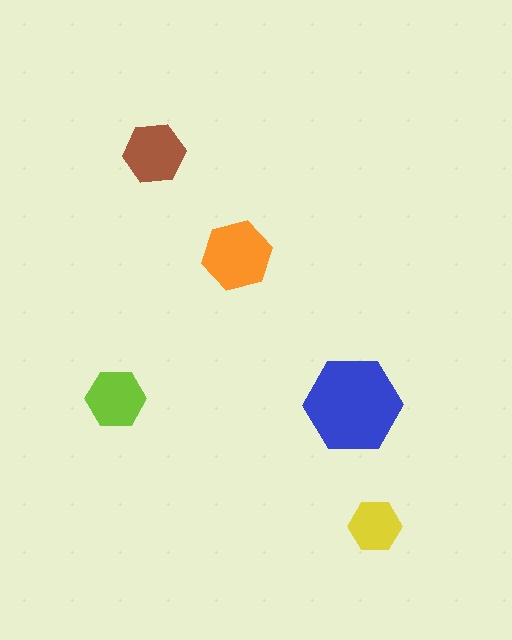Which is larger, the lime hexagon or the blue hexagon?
The blue one.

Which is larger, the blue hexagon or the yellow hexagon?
The blue one.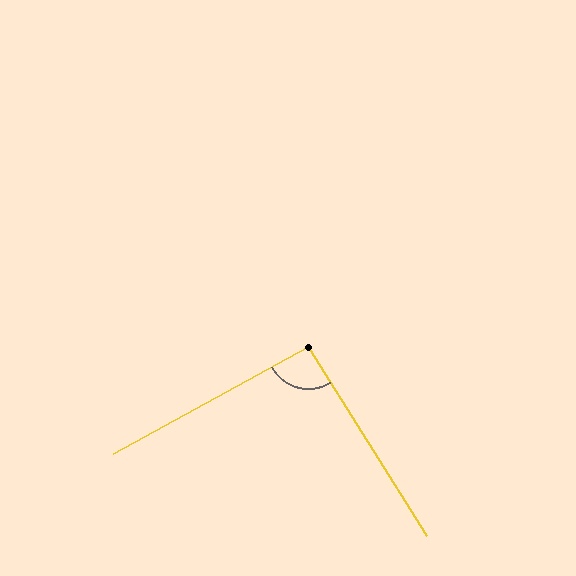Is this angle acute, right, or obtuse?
It is approximately a right angle.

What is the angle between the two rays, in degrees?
Approximately 93 degrees.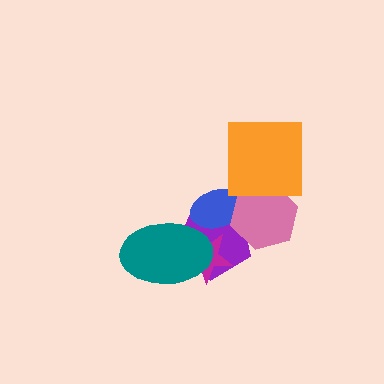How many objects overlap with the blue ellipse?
3 objects overlap with the blue ellipse.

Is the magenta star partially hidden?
Yes, it is partially covered by another shape.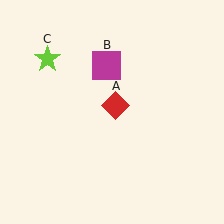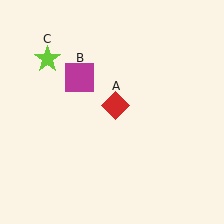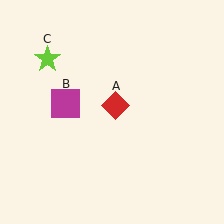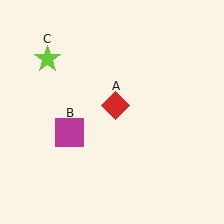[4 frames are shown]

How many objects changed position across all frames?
1 object changed position: magenta square (object B).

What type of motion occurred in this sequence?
The magenta square (object B) rotated counterclockwise around the center of the scene.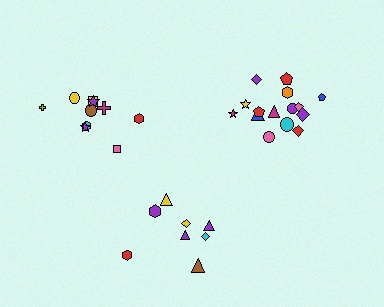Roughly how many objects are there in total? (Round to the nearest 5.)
Roughly 35 objects in total.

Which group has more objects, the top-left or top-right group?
The top-right group.